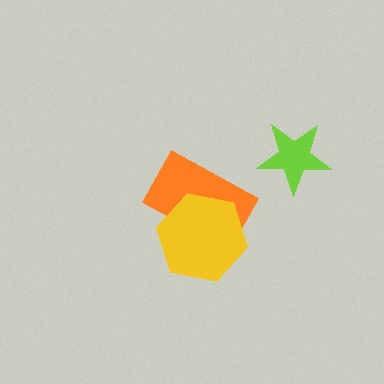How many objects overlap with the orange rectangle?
1 object overlaps with the orange rectangle.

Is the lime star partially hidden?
No, no other shape covers it.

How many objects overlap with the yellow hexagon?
1 object overlaps with the yellow hexagon.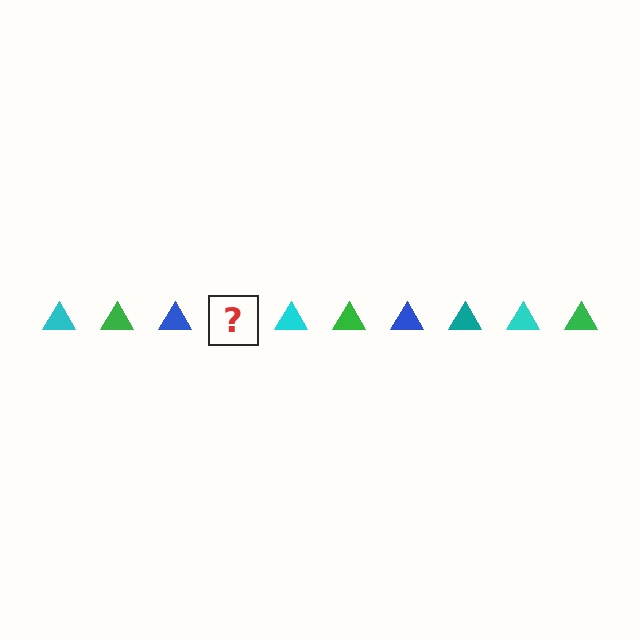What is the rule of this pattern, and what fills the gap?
The rule is that the pattern cycles through cyan, green, blue, teal triangles. The gap should be filled with a teal triangle.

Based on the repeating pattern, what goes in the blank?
The blank should be a teal triangle.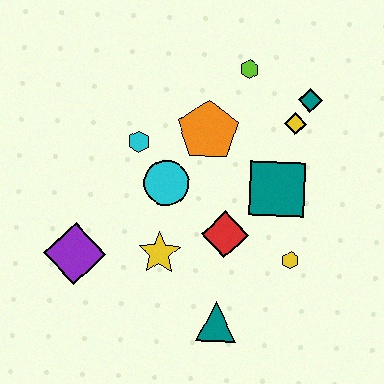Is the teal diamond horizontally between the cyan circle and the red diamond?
No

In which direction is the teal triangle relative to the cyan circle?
The teal triangle is below the cyan circle.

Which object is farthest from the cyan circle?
The teal diamond is farthest from the cyan circle.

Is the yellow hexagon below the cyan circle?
Yes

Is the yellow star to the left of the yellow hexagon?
Yes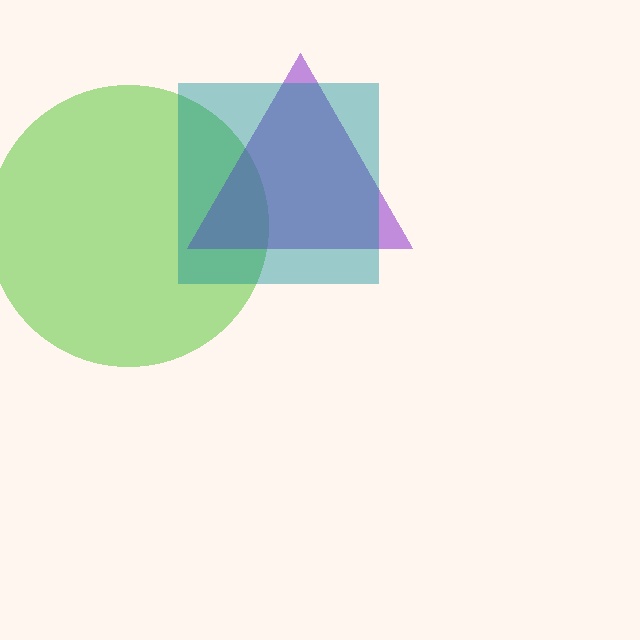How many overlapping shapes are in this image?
There are 3 overlapping shapes in the image.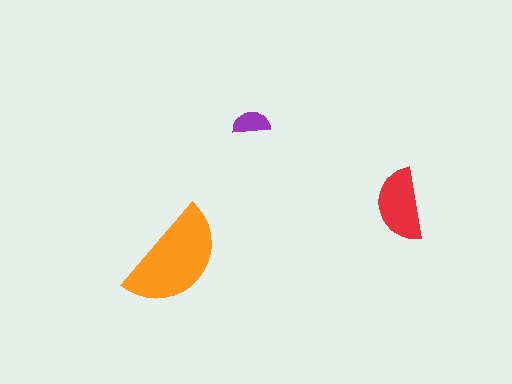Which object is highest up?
The purple semicircle is topmost.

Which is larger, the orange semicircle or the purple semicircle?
The orange one.